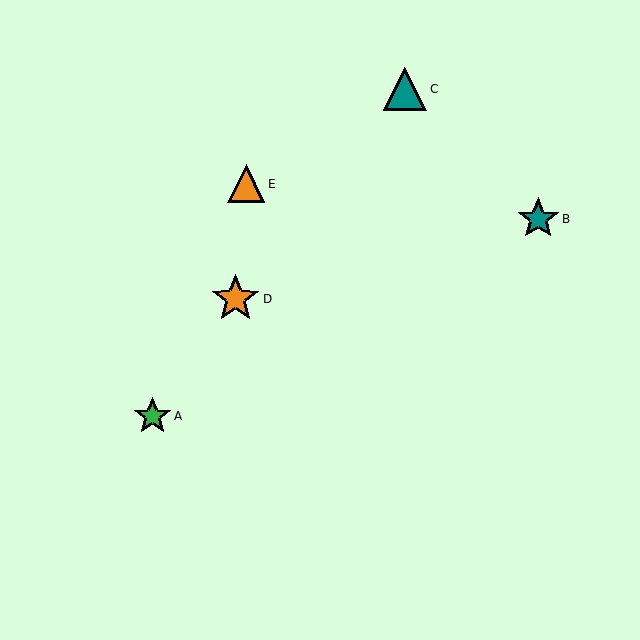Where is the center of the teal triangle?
The center of the teal triangle is at (405, 89).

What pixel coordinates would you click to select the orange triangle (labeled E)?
Click at (246, 184) to select the orange triangle E.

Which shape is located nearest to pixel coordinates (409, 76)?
The teal triangle (labeled C) at (405, 89) is nearest to that location.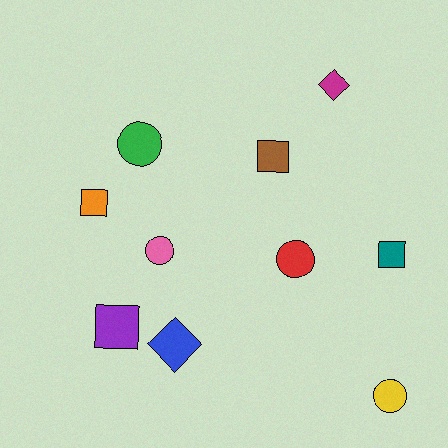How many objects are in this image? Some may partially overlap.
There are 10 objects.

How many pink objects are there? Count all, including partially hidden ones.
There is 1 pink object.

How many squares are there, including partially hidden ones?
There are 4 squares.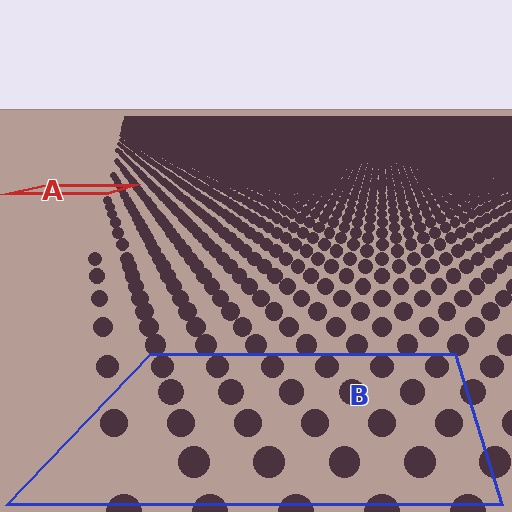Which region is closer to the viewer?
Region B is closer. The texture elements there are larger and more spread out.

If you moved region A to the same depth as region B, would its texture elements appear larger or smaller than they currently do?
They would appear larger. At a closer depth, the same texture elements are projected at a bigger on-screen size.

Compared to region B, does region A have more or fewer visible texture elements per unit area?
Region A has more texture elements per unit area — they are packed more densely because it is farther away.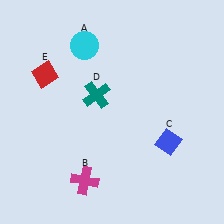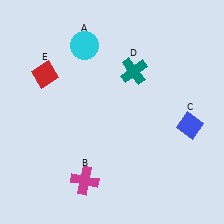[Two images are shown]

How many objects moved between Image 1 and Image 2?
2 objects moved between the two images.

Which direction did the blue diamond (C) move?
The blue diamond (C) moved right.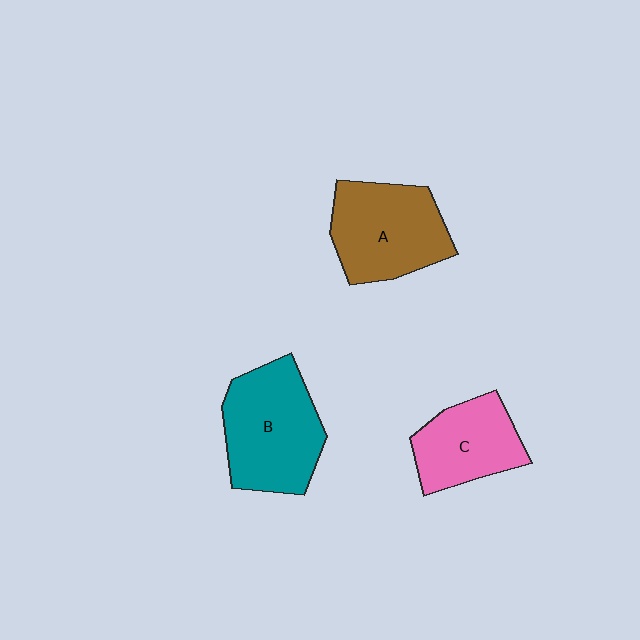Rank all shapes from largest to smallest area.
From largest to smallest: B (teal), A (brown), C (pink).